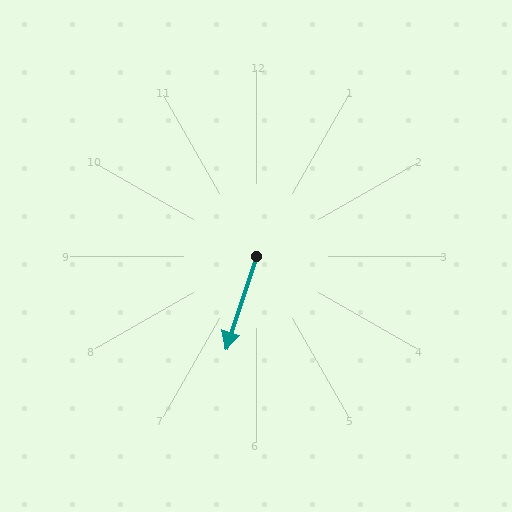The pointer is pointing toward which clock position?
Roughly 7 o'clock.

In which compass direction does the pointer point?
South.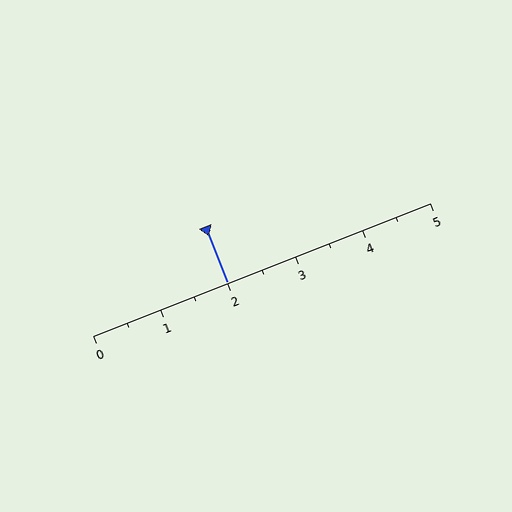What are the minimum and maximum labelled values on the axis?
The axis runs from 0 to 5.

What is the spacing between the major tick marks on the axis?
The major ticks are spaced 1 apart.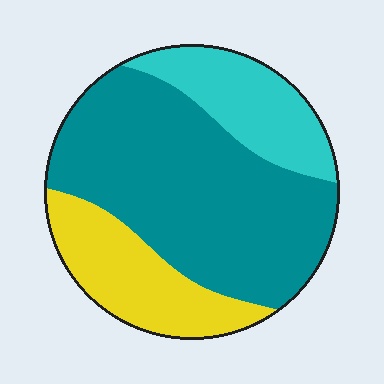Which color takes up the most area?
Teal, at roughly 60%.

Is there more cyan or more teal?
Teal.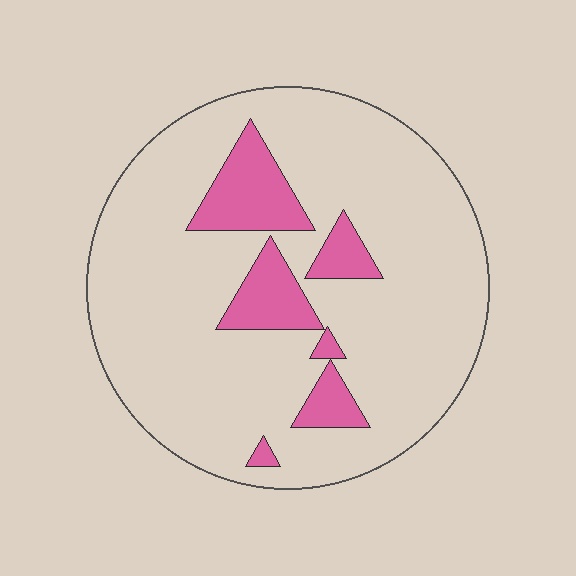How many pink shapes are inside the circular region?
6.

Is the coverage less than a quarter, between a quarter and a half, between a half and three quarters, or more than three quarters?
Less than a quarter.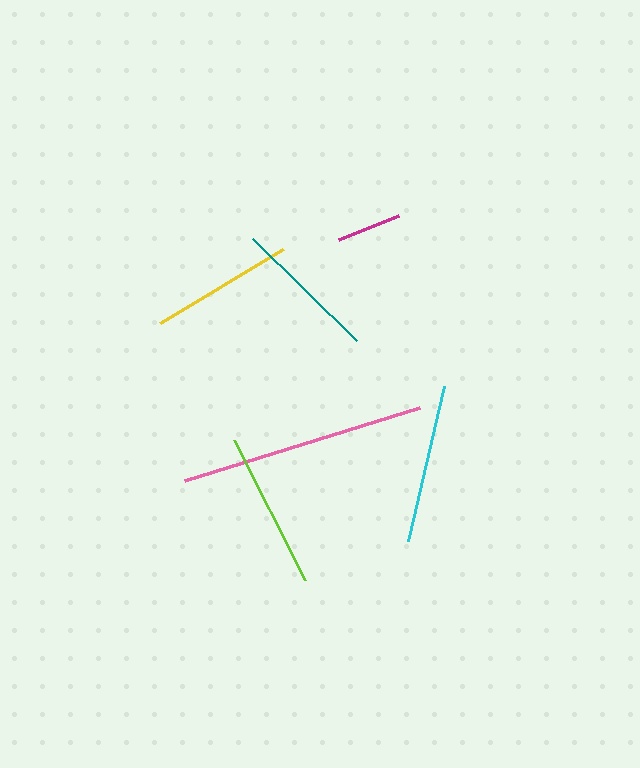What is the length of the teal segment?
The teal segment is approximately 145 pixels long.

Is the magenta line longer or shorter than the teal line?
The teal line is longer than the magenta line.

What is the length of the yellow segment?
The yellow segment is approximately 144 pixels long.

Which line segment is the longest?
The pink line is the longest at approximately 246 pixels.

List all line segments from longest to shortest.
From longest to shortest: pink, cyan, lime, teal, yellow, magenta.